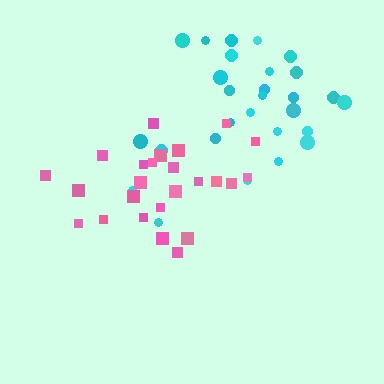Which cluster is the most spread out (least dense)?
Cyan.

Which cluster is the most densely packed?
Pink.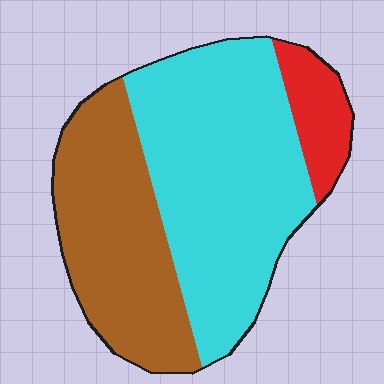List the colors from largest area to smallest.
From largest to smallest: cyan, brown, red.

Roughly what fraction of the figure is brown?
Brown covers around 35% of the figure.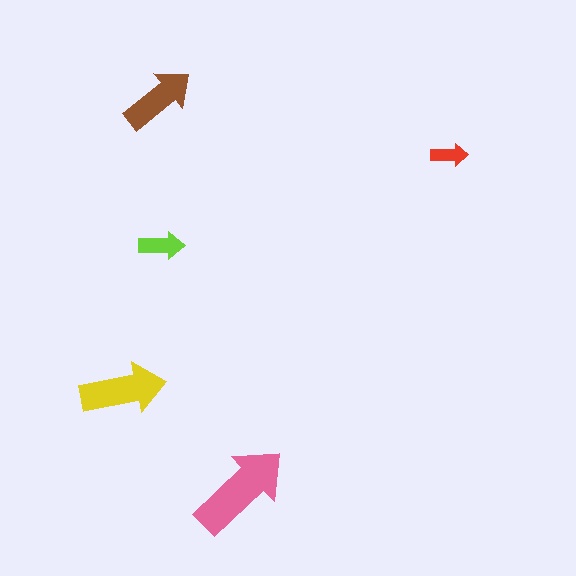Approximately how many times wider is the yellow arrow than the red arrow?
About 2.5 times wider.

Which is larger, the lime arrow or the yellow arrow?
The yellow one.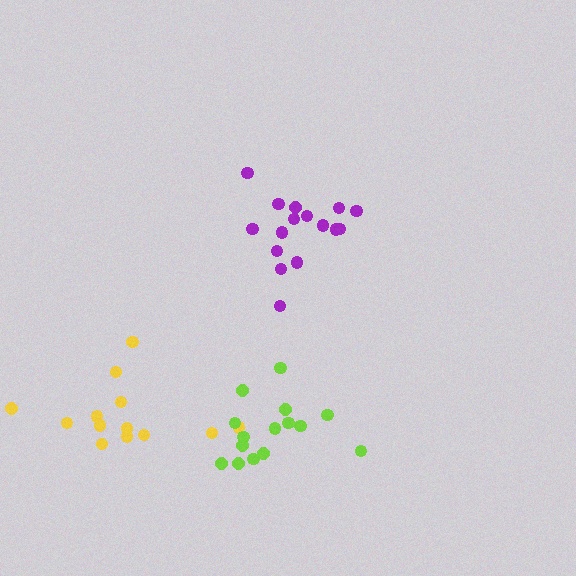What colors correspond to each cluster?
The clusters are colored: yellow, purple, lime.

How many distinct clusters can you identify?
There are 3 distinct clusters.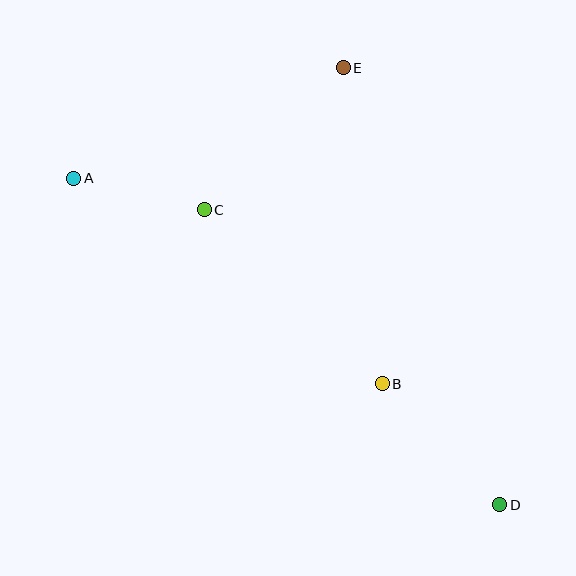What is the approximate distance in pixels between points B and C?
The distance between B and C is approximately 249 pixels.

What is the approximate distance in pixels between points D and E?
The distance between D and E is approximately 465 pixels.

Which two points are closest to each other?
Points A and C are closest to each other.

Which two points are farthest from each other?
Points A and D are farthest from each other.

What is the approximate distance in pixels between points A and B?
The distance between A and B is approximately 371 pixels.